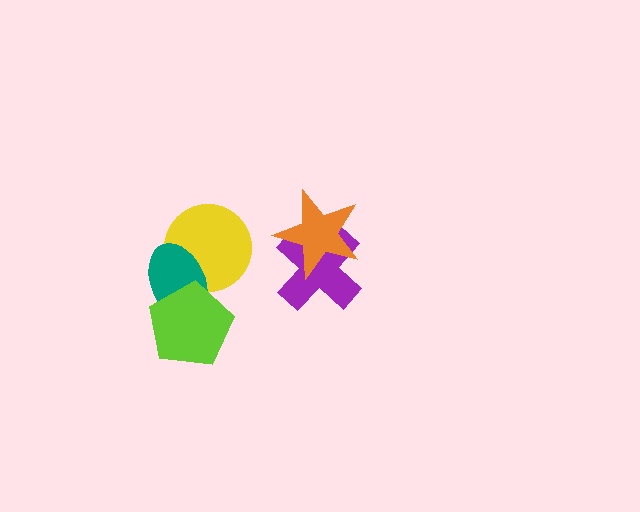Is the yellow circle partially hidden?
Yes, it is partially covered by another shape.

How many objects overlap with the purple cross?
1 object overlaps with the purple cross.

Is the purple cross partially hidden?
Yes, it is partially covered by another shape.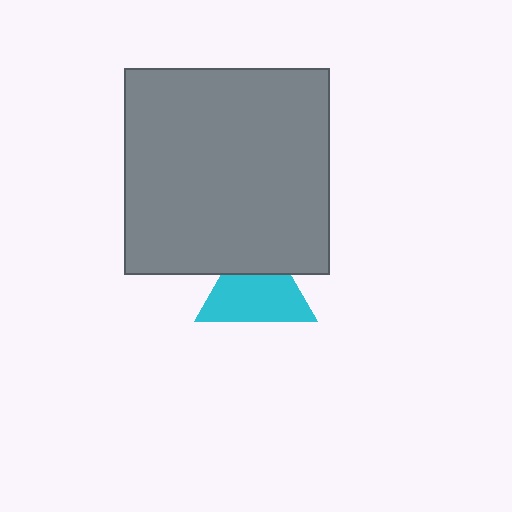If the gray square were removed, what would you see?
You would see the complete cyan triangle.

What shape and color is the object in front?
The object in front is a gray square.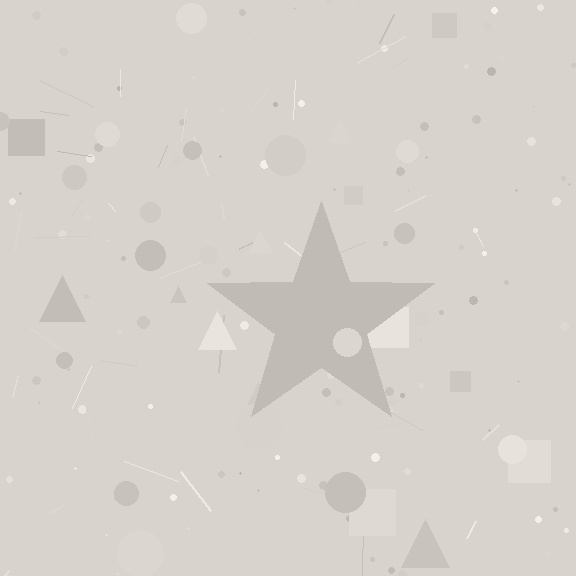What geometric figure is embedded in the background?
A star is embedded in the background.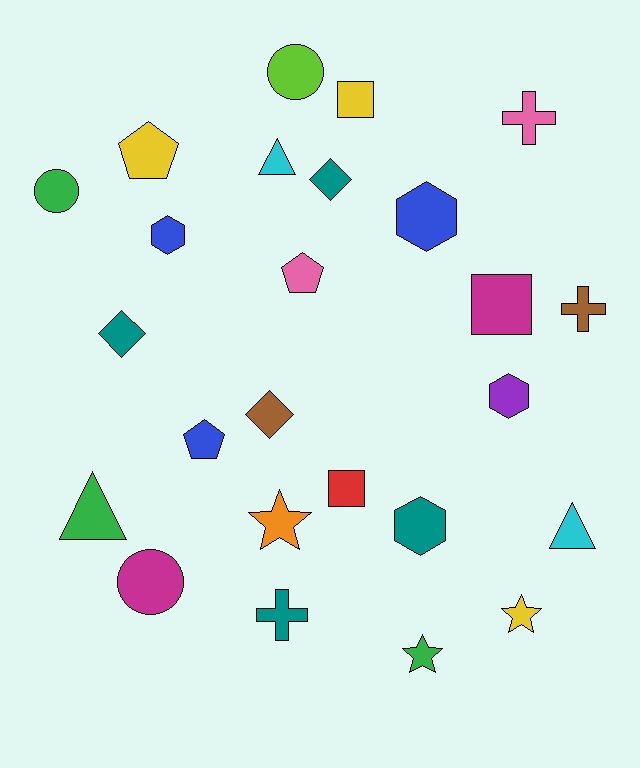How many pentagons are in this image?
There are 3 pentagons.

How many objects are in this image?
There are 25 objects.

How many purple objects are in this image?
There is 1 purple object.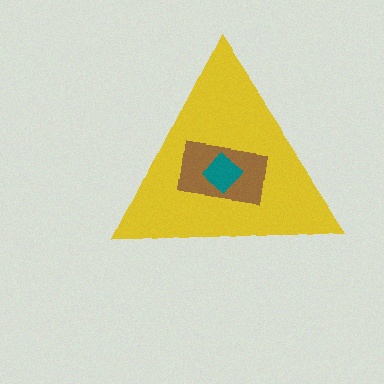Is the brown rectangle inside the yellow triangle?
Yes.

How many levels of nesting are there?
3.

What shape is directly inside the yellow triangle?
The brown rectangle.